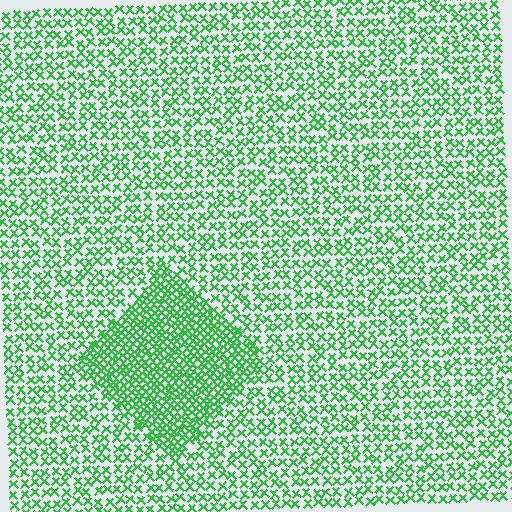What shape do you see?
I see a diamond.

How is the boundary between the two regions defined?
The boundary is defined by a change in element density (approximately 2.0x ratio). All elements are the same color, size, and shape.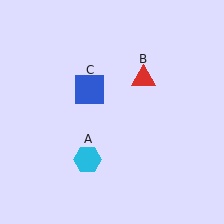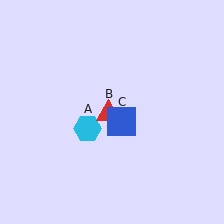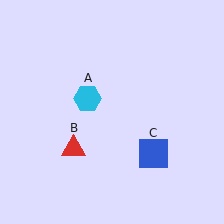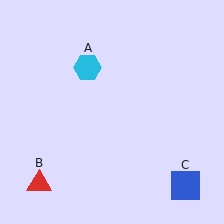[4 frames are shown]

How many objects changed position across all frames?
3 objects changed position: cyan hexagon (object A), red triangle (object B), blue square (object C).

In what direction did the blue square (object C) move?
The blue square (object C) moved down and to the right.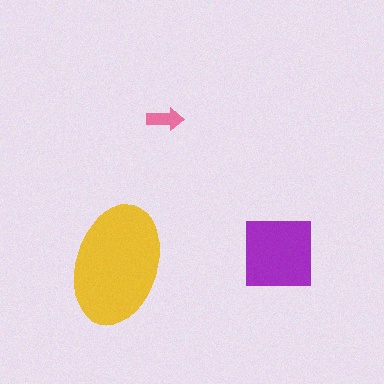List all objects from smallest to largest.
The pink arrow, the purple square, the yellow ellipse.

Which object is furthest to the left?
The yellow ellipse is leftmost.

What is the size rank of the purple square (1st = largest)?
2nd.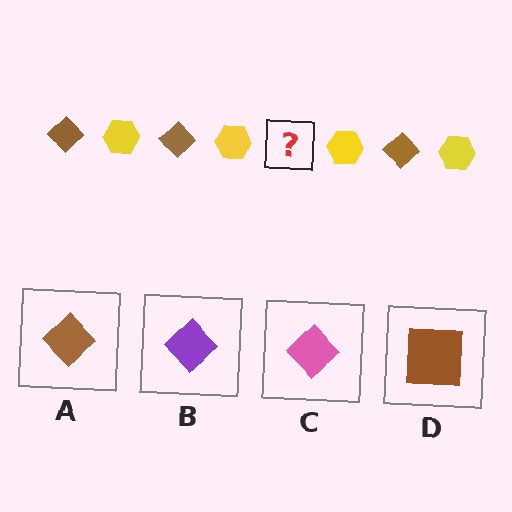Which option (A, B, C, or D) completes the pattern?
A.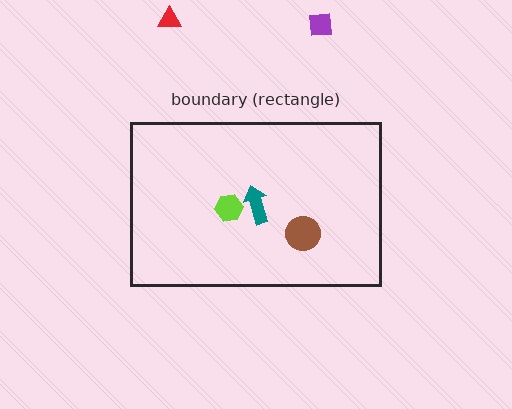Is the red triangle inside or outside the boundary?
Outside.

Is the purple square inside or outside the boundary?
Outside.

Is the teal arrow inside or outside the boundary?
Inside.